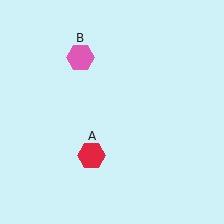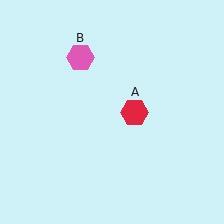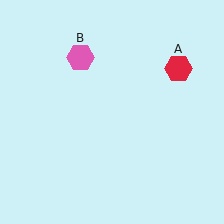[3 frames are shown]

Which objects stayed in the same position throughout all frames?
Pink hexagon (object B) remained stationary.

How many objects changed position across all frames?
1 object changed position: red hexagon (object A).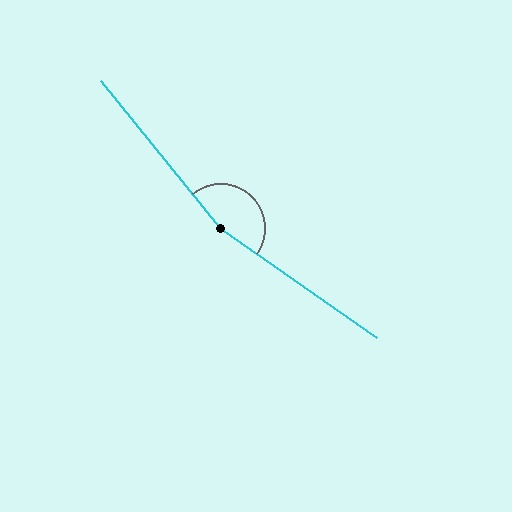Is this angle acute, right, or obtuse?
It is obtuse.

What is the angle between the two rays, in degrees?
Approximately 164 degrees.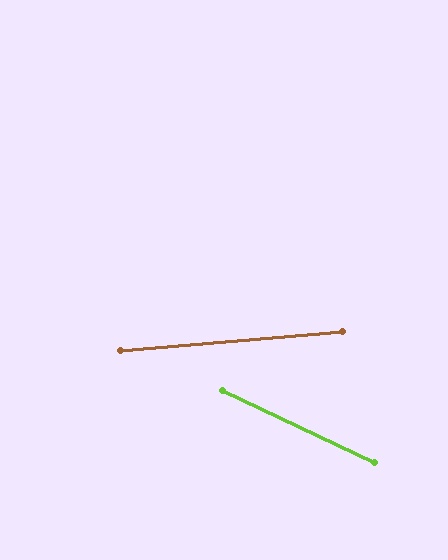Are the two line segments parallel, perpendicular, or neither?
Neither parallel nor perpendicular — they differ by about 30°.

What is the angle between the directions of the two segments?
Approximately 30 degrees.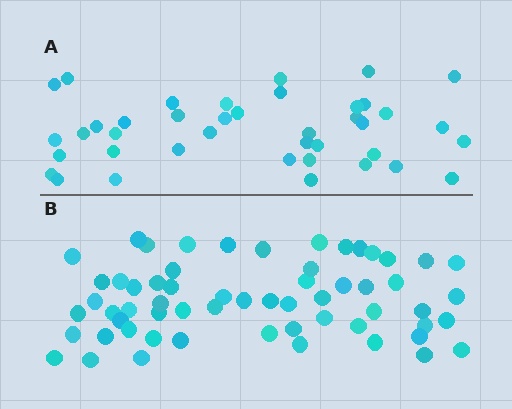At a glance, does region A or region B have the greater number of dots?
Region B (the bottom region) has more dots.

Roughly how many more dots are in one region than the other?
Region B has approximately 20 more dots than region A.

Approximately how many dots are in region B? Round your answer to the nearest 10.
About 60 dots.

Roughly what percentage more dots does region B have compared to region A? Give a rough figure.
About 50% more.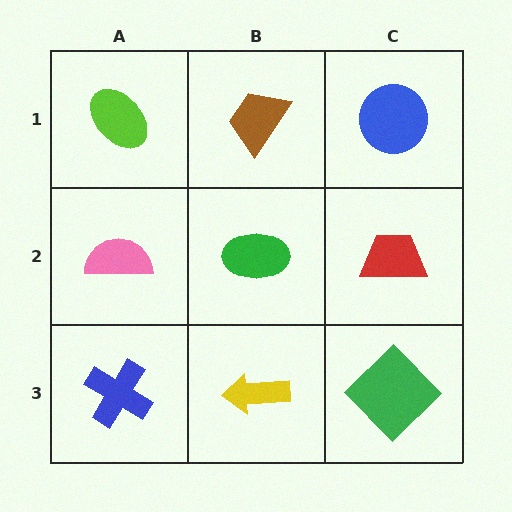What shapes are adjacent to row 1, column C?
A red trapezoid (row 2, column C), a brown trapezoid (row 1, column B).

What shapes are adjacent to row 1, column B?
A green ellipse (row 2, column B), a lime ellipse (row 1, column A), a blue circle (row 1, column C).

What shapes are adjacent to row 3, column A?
A pink semicircle (row 2, column A), a yellow arrow (row 3, column B).